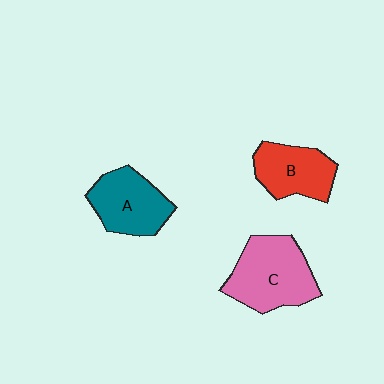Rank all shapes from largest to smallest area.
From largest to smallest: C (pink), A (teal), B (red).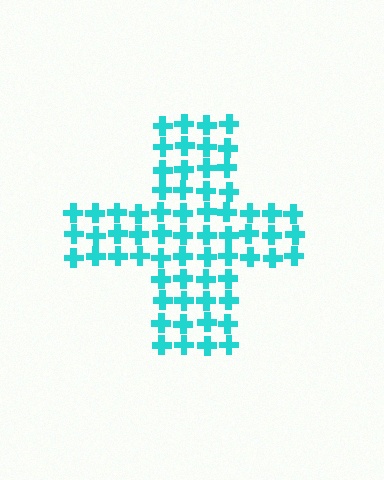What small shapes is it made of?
It is made of small crosses.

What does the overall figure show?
The overall figure shows a cross.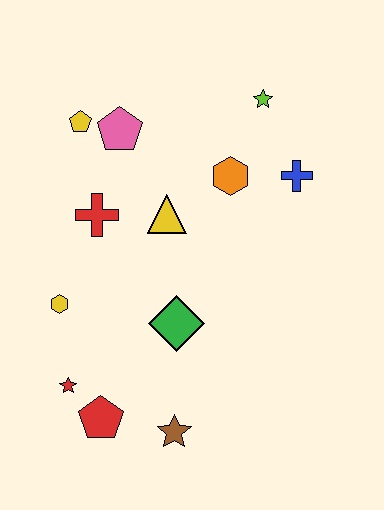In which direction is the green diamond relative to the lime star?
The green diamond is below the lime star.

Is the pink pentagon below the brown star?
No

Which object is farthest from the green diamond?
The lime star is farthest from the green diamond.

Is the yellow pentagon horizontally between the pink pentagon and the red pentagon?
No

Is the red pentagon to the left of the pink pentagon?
Yes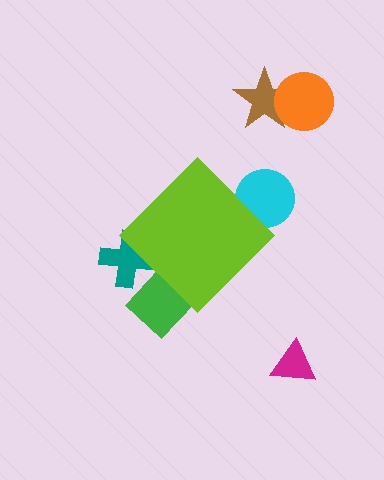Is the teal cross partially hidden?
Yes, the teal cross is partially hidden behind the lime diamond.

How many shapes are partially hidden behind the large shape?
3 shapes are partially hidden.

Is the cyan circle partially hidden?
Yes, the cyan circle is partially hidden behind the lime diamond.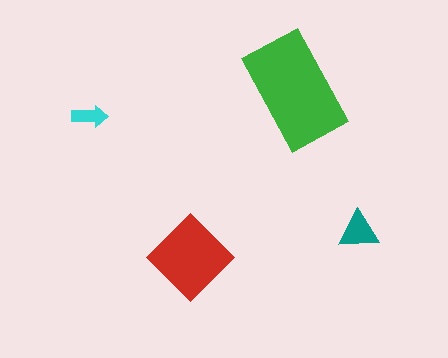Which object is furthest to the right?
The teal triangle is rightmost.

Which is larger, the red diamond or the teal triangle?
The red diamond.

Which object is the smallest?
The cyan arrow.